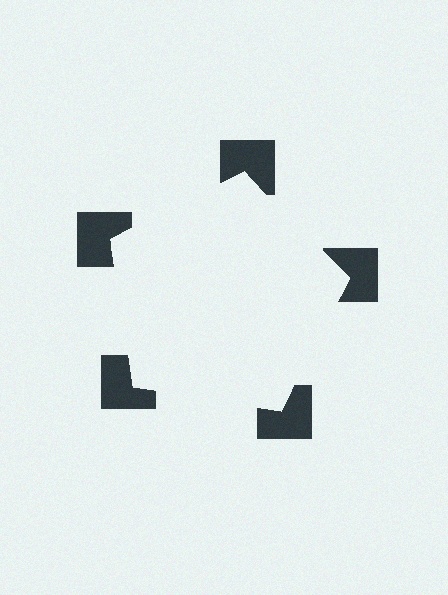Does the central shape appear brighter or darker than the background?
It typically appears slightly brighter than the background, even though no actual brightness change is drawn.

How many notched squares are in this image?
There are 5 — one at each vertex of the illusory pentagon.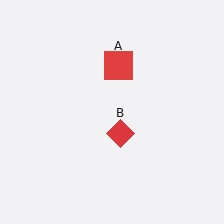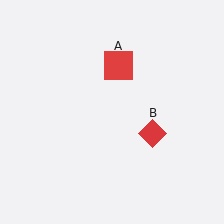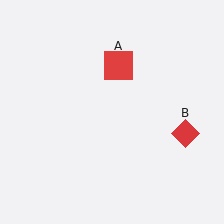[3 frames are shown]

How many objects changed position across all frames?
1 object changed position: red diamond (object B).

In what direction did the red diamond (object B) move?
The red diamond (object B) moved right.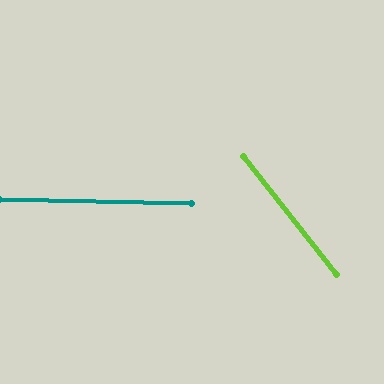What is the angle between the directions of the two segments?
Approximately 51 degrees.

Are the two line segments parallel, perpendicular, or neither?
Neither parallel nor perpendicular — they differ by about 51°.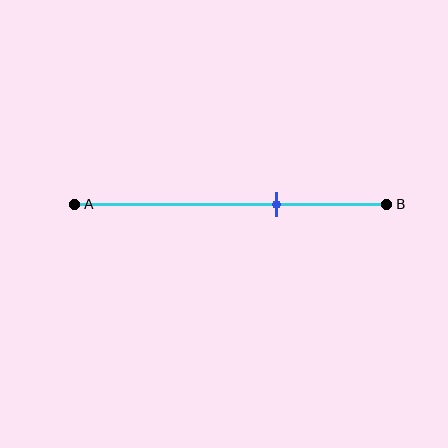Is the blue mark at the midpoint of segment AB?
No, the mark is at about 65% from A, not at the 50% midpoint.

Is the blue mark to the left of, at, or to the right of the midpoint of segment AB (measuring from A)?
The blue mark is to the right of the midpoint of segment AB.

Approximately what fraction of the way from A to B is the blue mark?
The blue mark is approximately 65% of the way from A to B.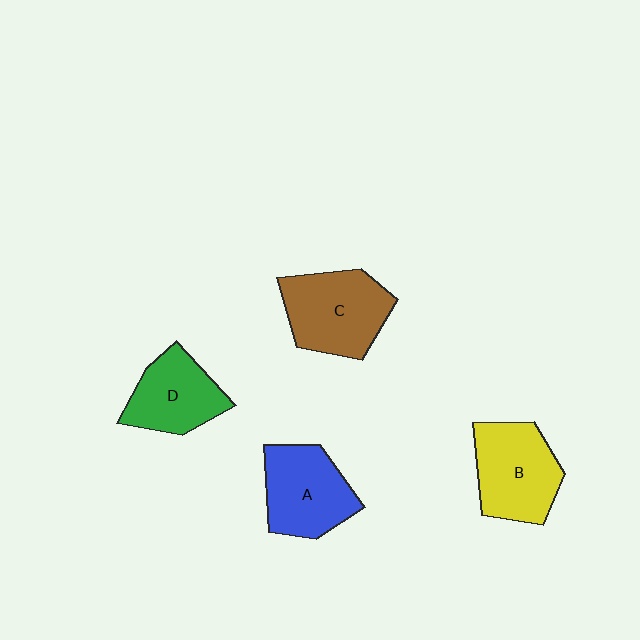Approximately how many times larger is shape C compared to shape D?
Approximately 1.3 times.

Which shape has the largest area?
Shape C (brown).